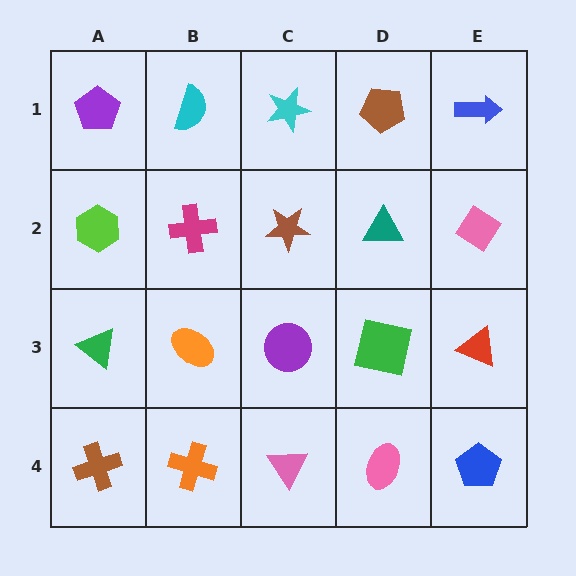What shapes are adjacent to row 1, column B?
A magenta cross (row 2, column B), a purple pentagon (row 1, column A), a cyan star (row 1, column C).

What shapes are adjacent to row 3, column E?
A pink diamond (row 2, column E), a blue pentagon (row 4, column E), a green square (row 3, column D).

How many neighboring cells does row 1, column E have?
2.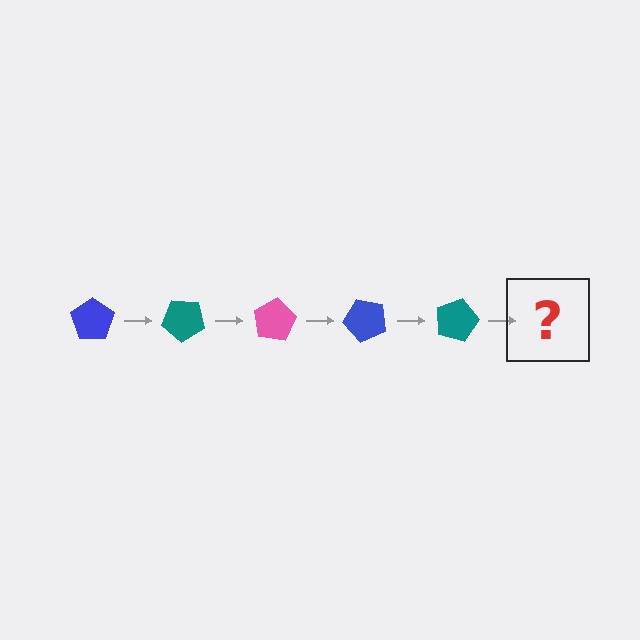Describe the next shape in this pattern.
It should be a pink pentagon, rotated 200 degrees from the start.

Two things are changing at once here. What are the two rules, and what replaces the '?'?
The two rules are that it rotates 40 degrees each step and the color cycles through blue, teal, and pink. The '?' should be a pink pentagon, rotated 200 degrees from the start.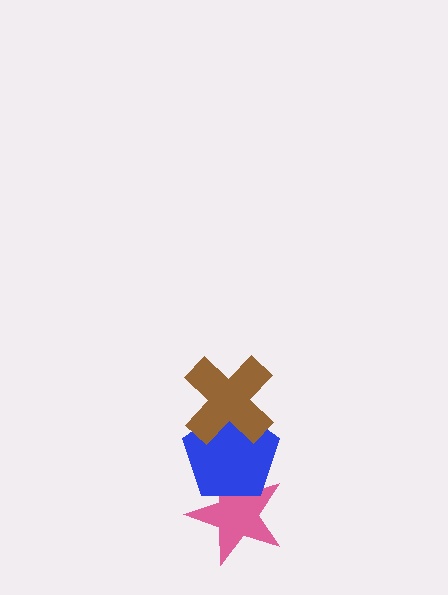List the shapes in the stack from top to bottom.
From top to bottom: the brown cross, the blue pentagon, the pink star.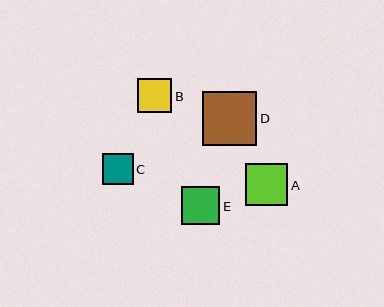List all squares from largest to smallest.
From largest to smallest: D, A, E, B, C.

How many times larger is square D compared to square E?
Square D is approximately 1.4 times the size of square E.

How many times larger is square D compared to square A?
Square D is approximately 1.3 times the size of square A.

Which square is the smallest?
Square C is the smallest with a size of approximately 31 pixels.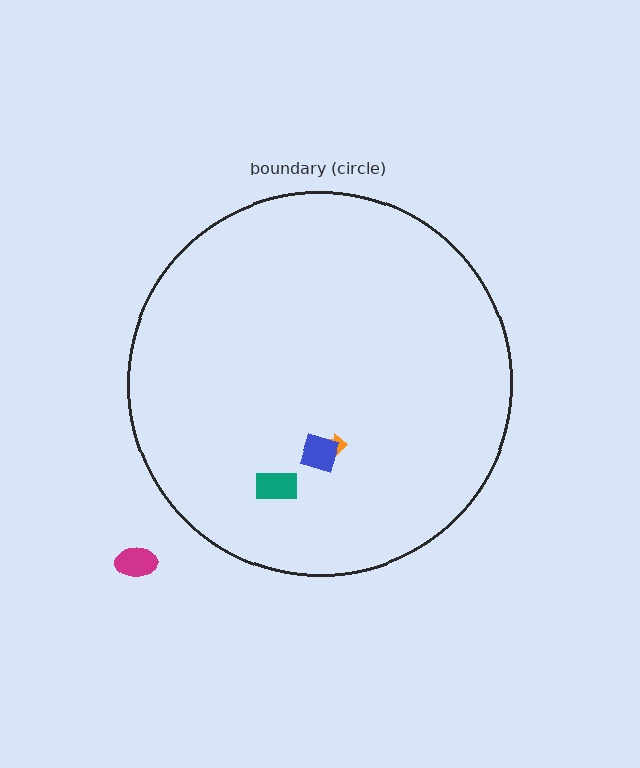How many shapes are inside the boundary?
3 inside, 1 outside.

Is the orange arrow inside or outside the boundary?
Inside.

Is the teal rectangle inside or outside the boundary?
Inside.